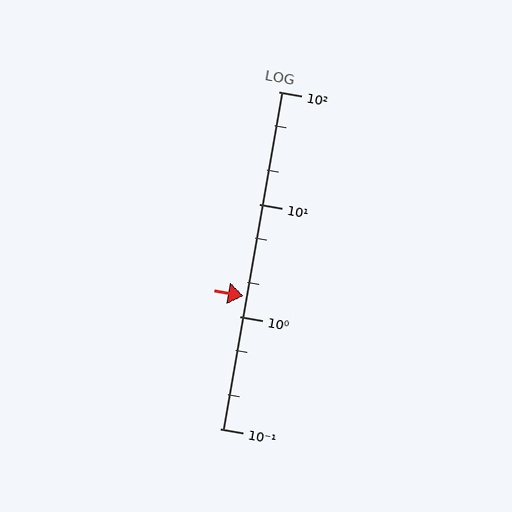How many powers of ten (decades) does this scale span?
The scale spans 3 decades, from 0.1 to 100.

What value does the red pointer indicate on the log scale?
The pointer indicates approximately 1.5.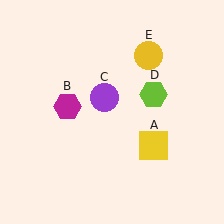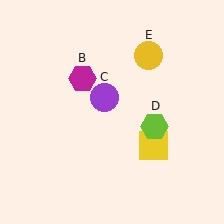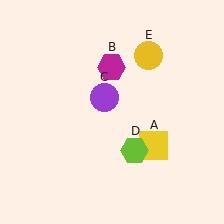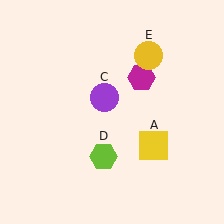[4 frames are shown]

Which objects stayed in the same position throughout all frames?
Yellow square (object A) and purple circle (object C) and yellow circle (object E) remained stationary.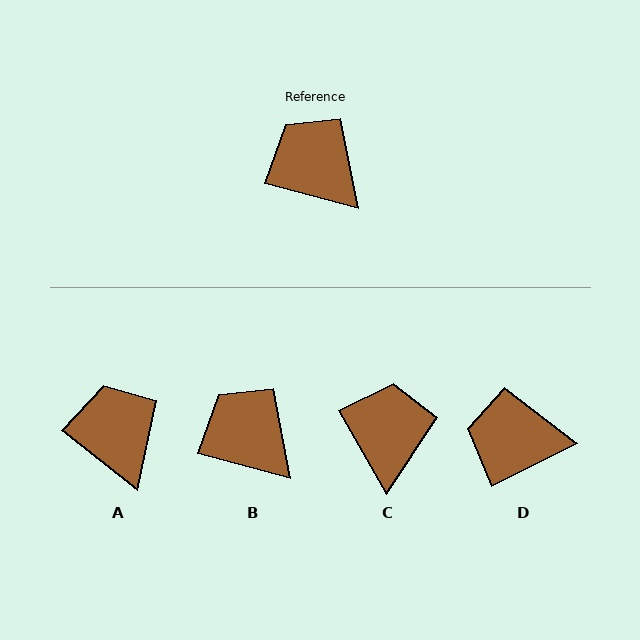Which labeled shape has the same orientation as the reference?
B.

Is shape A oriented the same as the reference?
No, it is off by about 23 degrees.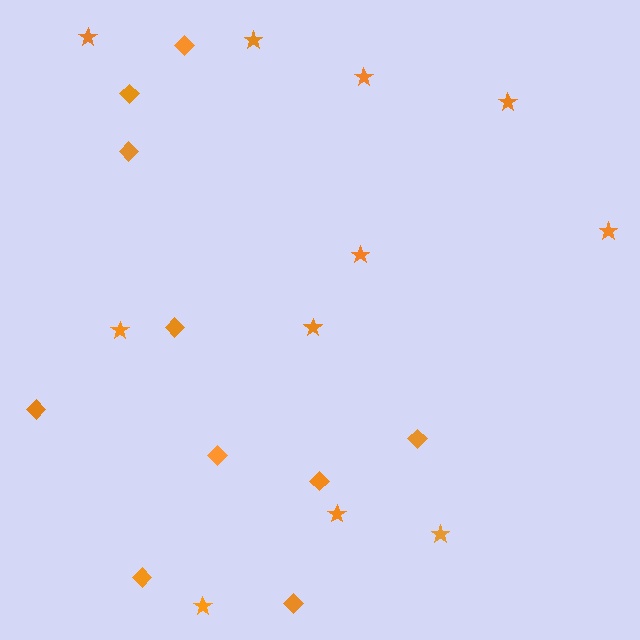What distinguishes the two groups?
There are 2 groups: one group of diamonds (10) and one group of stars (11).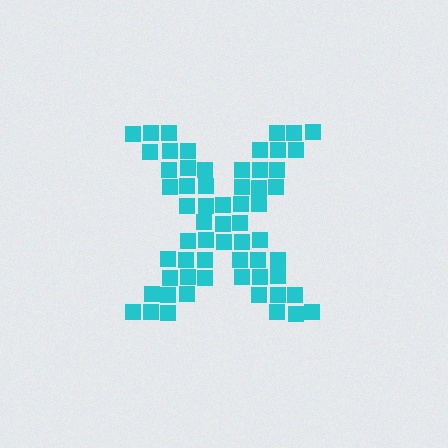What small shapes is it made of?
It is made of small squares.